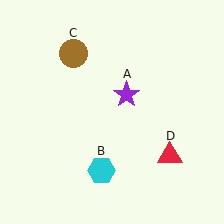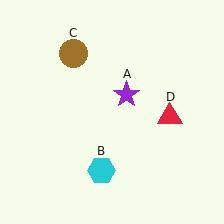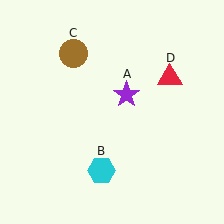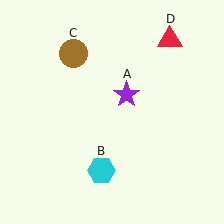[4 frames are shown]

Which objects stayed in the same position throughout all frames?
Purple star (object A) and cyan hexagon (object B) and brown circle (object C) remained stationary.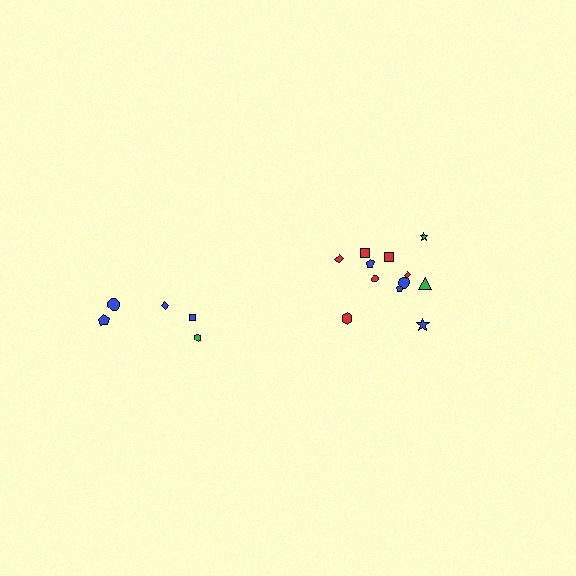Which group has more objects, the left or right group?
The right group.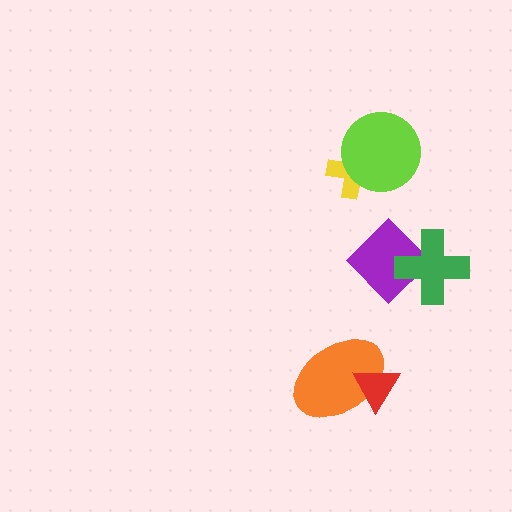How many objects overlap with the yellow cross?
1 object overlaps with the yellow cross.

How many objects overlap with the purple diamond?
1 object overlaps with the purple diamond.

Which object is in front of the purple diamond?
The green cross is in front of the purple diamond.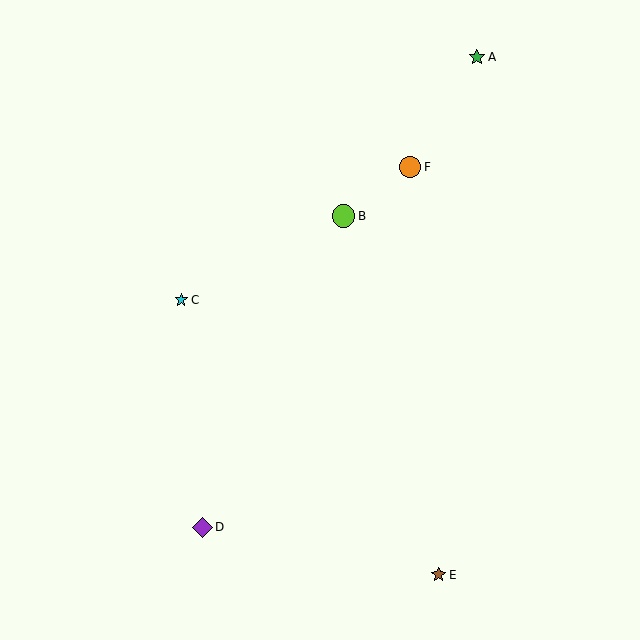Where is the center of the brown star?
The center of the brown star is at (439, 575).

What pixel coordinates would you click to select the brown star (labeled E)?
Click at (439, 575) to select the brown star E.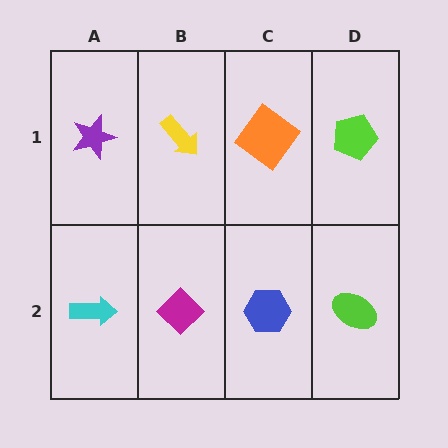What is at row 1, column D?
A lime pentagon.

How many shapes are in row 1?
4 shapes.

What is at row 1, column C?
An orange diamond.